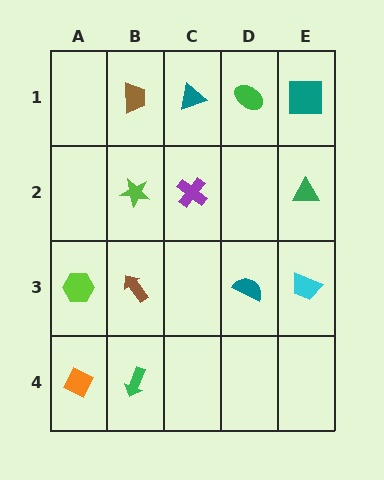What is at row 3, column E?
A cyan trapezoid.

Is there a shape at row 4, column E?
No, that cell is empty.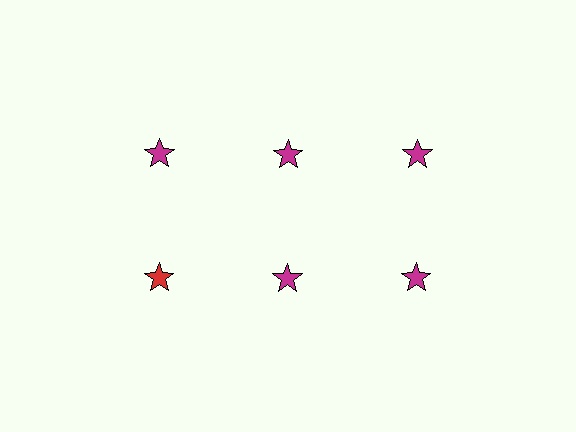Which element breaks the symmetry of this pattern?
The red star in the second row, leftmost column breaks the symmetry. All other shapes are magenta stars.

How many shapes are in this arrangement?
There are 6 shapes arranged in a grid pattern.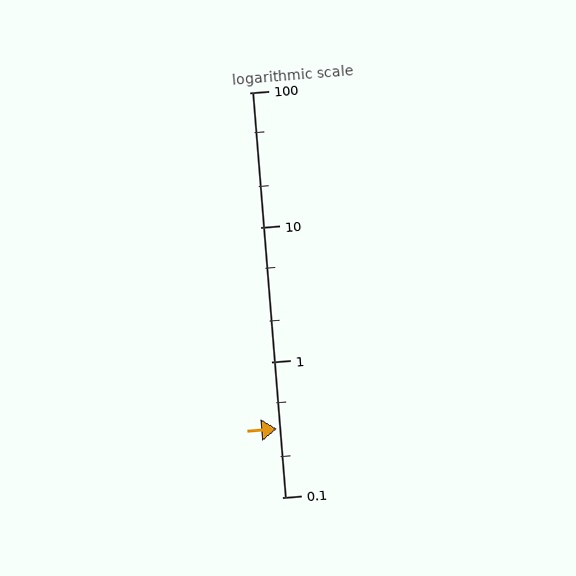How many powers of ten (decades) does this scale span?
The scale spans 3 decades, from 0.1 to 100.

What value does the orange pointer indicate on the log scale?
The pointer indicates approximately 0.32.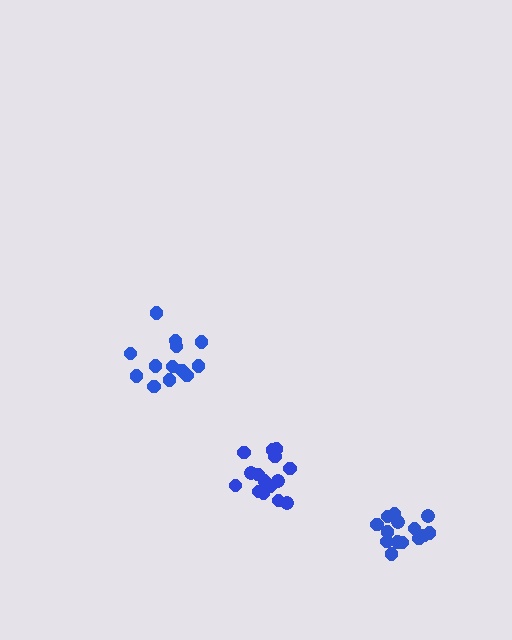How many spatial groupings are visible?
There are 3 spatial groupings.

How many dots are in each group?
Group 1: 15 dots, Group 2: 14 dots, Group 3: 13 dots (42 total).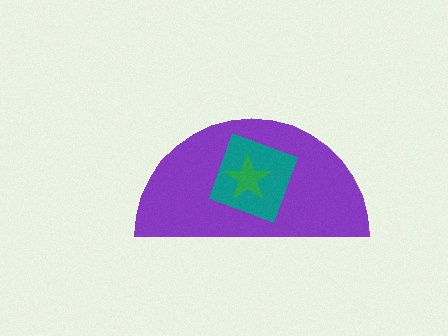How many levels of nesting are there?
3.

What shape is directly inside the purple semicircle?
The teal diamond.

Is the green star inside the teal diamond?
Yes.